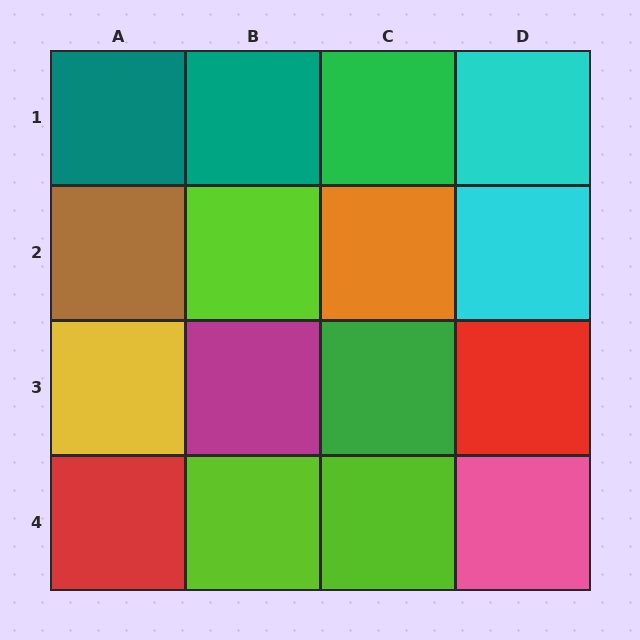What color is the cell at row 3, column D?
Red.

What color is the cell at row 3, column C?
Green.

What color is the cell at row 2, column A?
Brown.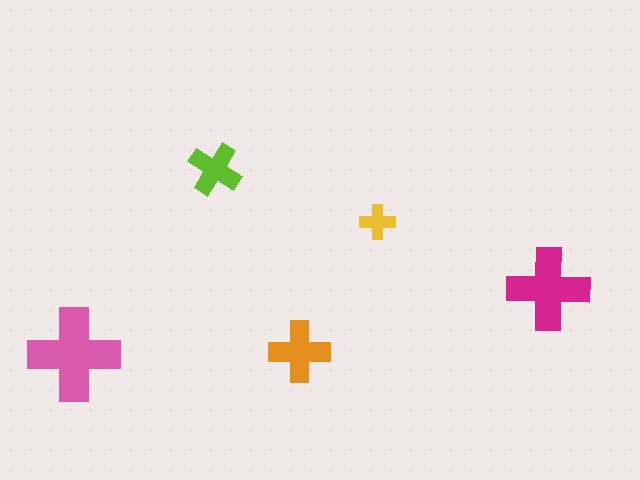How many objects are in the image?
There are 5 objects in the image.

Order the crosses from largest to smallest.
the pink one, the magenta one, the orange one, the lime one, the yellow one.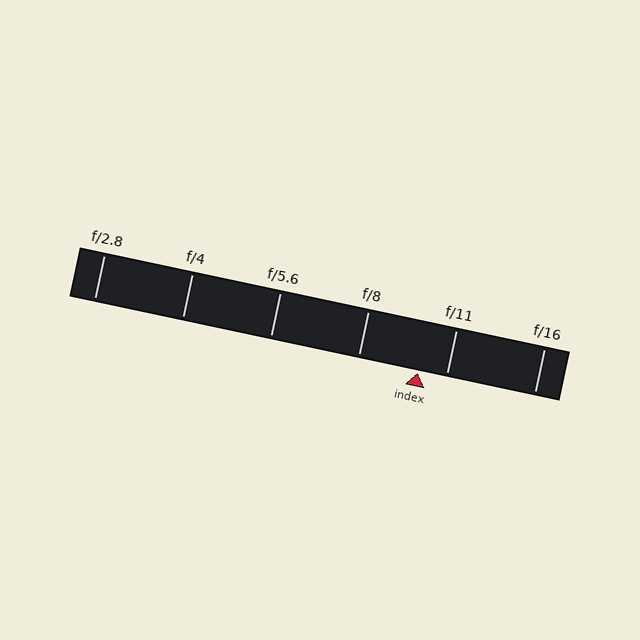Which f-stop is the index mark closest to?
The index mark is closest to f/11.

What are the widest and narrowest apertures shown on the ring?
The widest aperture shown is f/2.8 and the narrowest is f/16.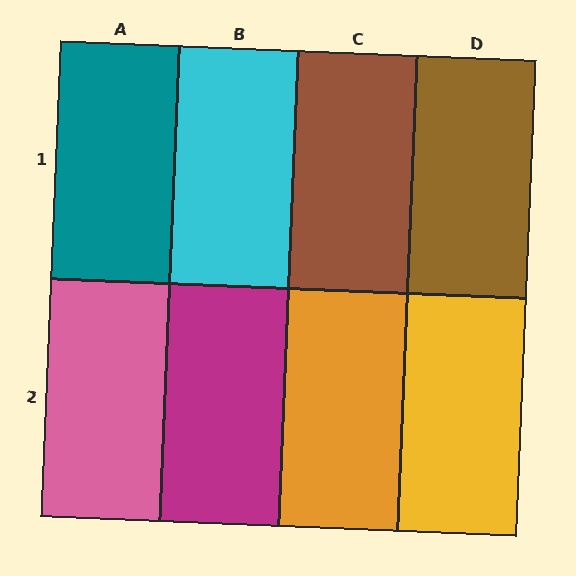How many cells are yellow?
1 cell is yellow.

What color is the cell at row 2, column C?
Orange.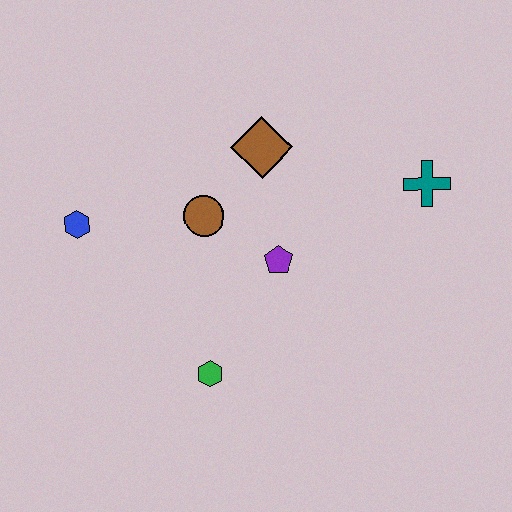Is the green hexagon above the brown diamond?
No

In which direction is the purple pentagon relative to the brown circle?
The purple pentagon is to the right of the brown circle.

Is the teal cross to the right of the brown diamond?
Yes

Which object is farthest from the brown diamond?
The green hexagon is farthest from the brown diamond.